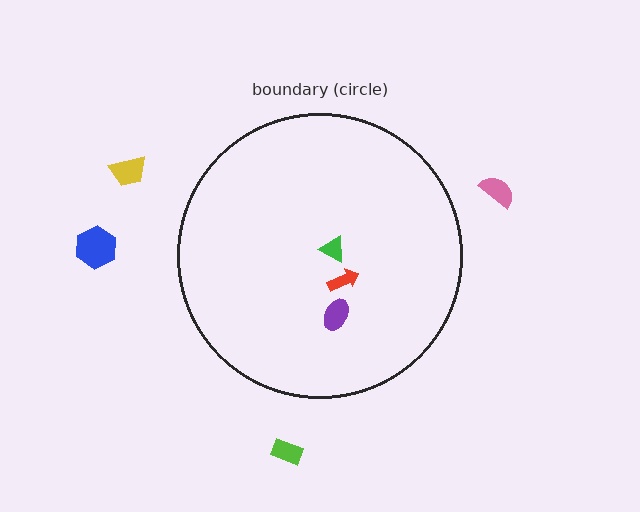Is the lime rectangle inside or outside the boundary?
Outside.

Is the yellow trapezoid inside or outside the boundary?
Outside.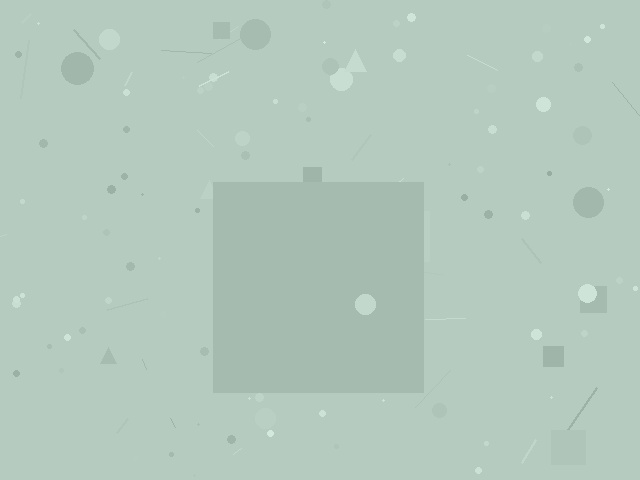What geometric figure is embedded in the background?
A square is embedded in the background.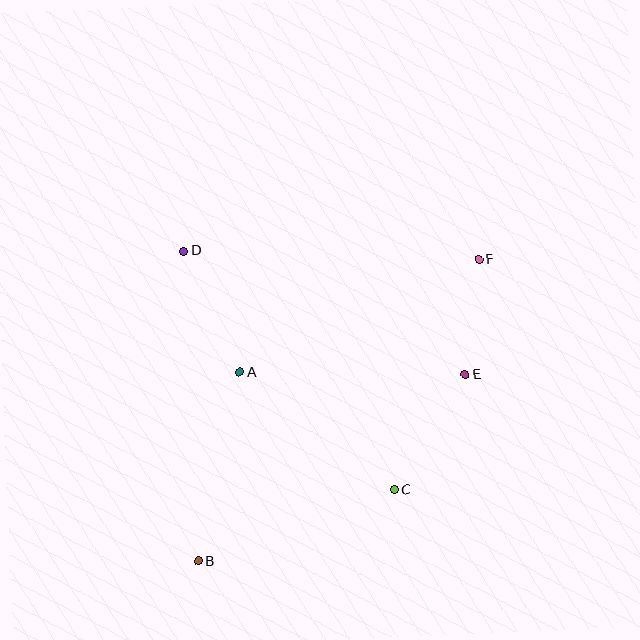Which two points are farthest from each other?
Points B and F are farthest from each other.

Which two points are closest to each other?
Points E and F are closest to each other.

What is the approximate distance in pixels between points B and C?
The distance between B and C is approximately 209 pixels.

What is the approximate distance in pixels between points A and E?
The distance between A and E is approximately 225 pixels.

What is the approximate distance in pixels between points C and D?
The distance between C and D is approximately 319 pixels.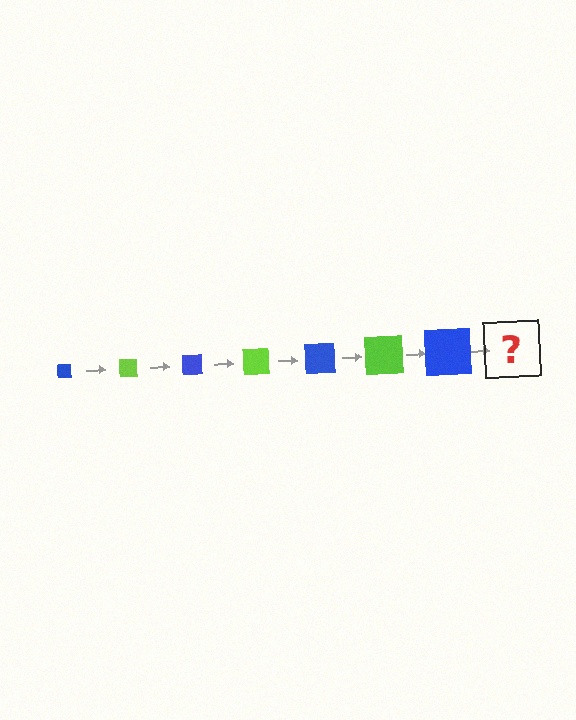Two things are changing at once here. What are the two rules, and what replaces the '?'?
The two rules are that the square grows larger each step and the color cycles through blue and lime. The '?' should be a lime square, larger than the previous one.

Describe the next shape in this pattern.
It should be a lime square, larger than the previous one.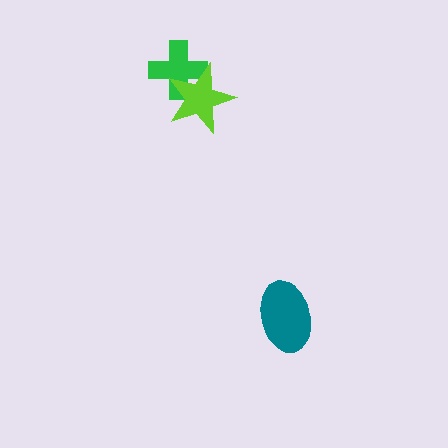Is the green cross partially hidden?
Yes, it is partially covered by another shape.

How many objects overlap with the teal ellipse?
0 objects overlap with the teal ellipse.